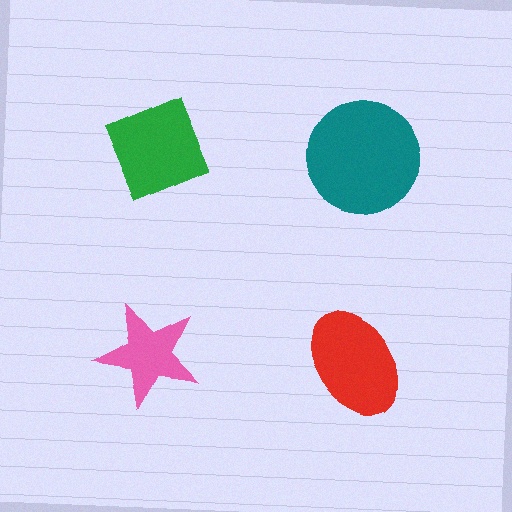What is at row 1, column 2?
A teal circle.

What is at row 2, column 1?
A pink star.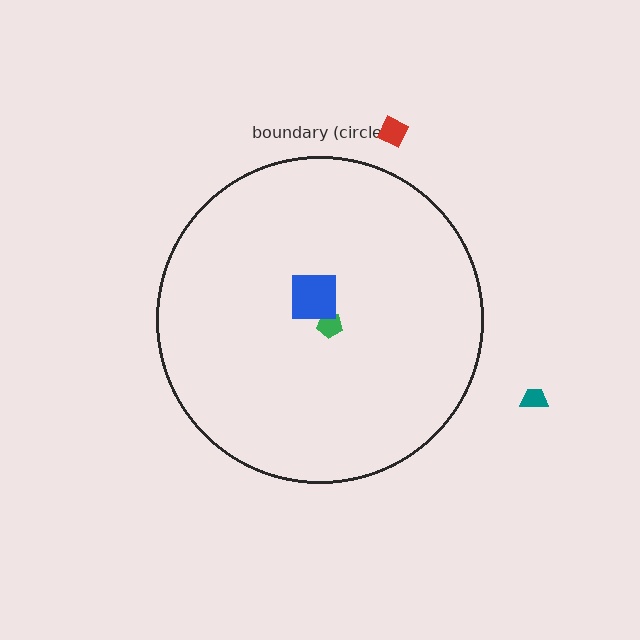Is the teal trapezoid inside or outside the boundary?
Outside.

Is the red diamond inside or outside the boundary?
Outside.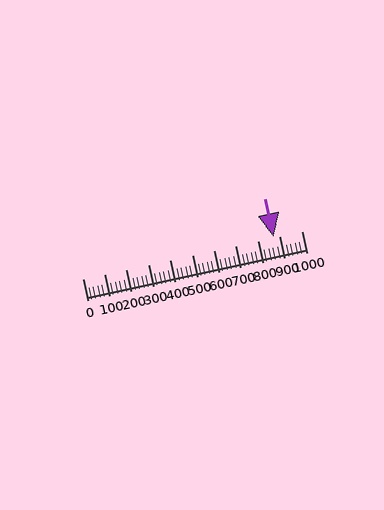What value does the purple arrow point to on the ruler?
The purple arrow points to approximately 873.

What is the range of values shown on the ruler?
The ruler shows values from 0 to 1000.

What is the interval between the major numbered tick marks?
The major tick marks are spaced 100 units apart.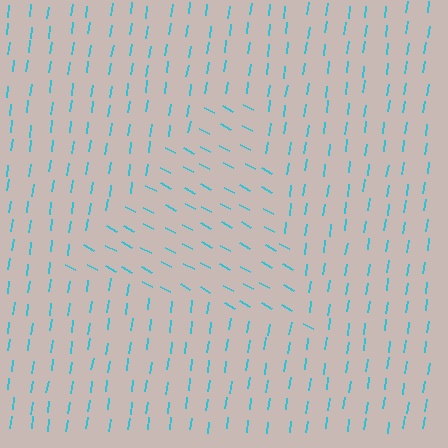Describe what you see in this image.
The image is filled with small cyan line segments. A triangle region in the image has lines oriented differently from the surrounding lines, creating a visible texture boundary.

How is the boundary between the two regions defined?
The boundary is defined purely by a change in line orientation (approximately 70 degrees difference). All lines are the same color and thickness.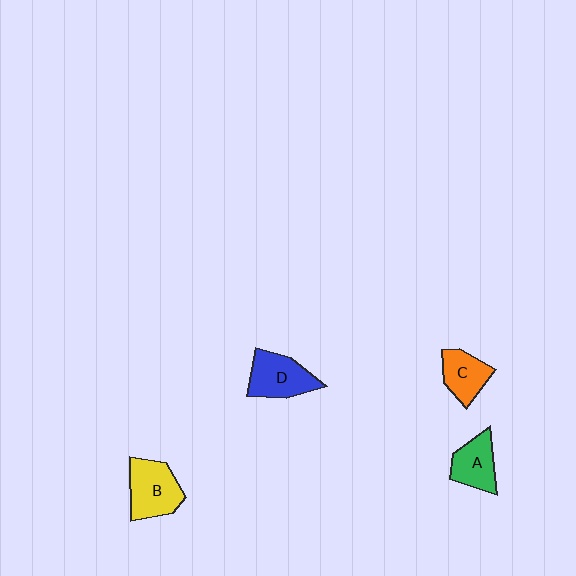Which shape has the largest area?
Shape B (yellow).